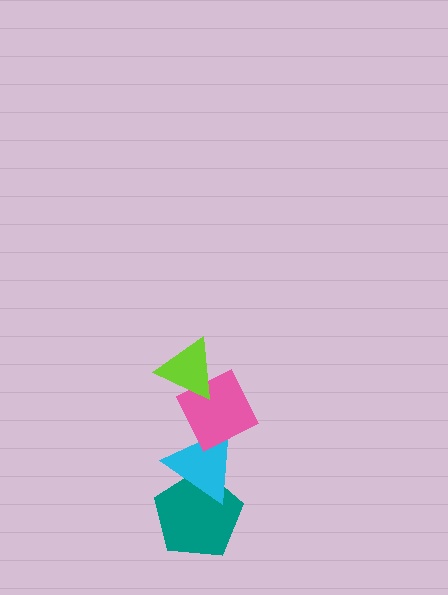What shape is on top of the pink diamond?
The lime triangle is on top of the pink diamond.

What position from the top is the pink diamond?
The pink diamond is 2nd from the top.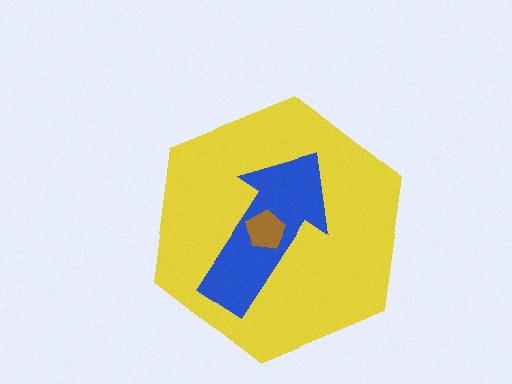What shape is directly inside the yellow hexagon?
The blue arrow.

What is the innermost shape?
The brown pentagon.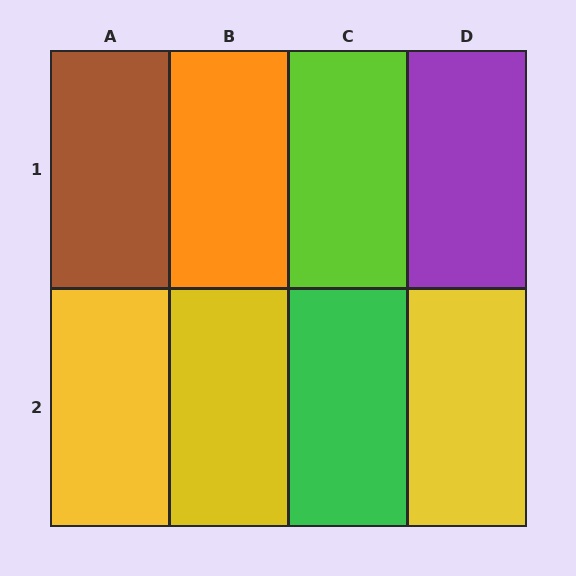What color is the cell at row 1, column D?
Purple.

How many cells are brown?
1 cell is brown.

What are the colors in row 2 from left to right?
Yellow, yellow, green, yellow.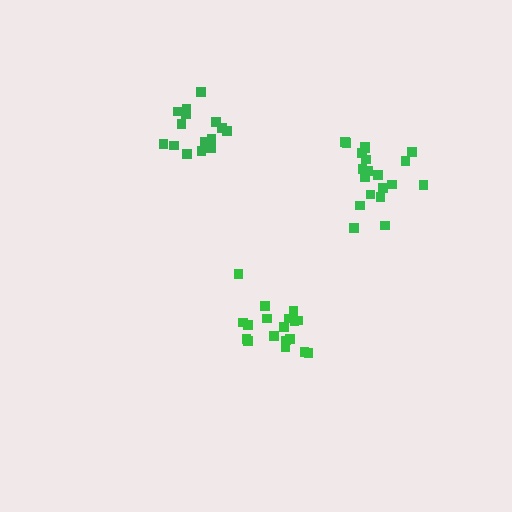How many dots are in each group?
Group 1: 18 dots, Group 2: 20 dots, Group 3: 15 dots (53 total).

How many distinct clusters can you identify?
There are 3 distinct clusters.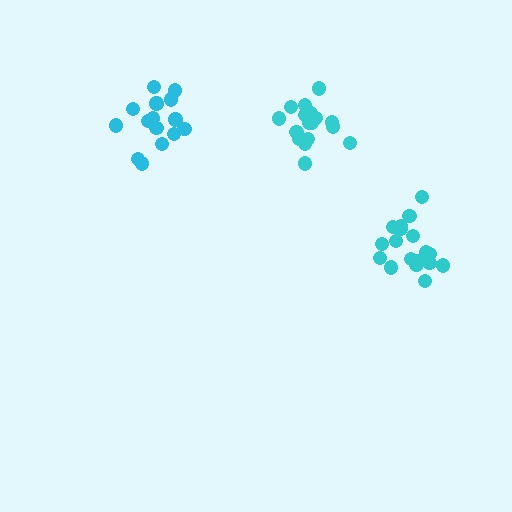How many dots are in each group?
Group 1: 15 dots, Group 2: 18 dots, Group 3: 18 dots (51 total).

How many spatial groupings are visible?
There are 3 spatial groupings.